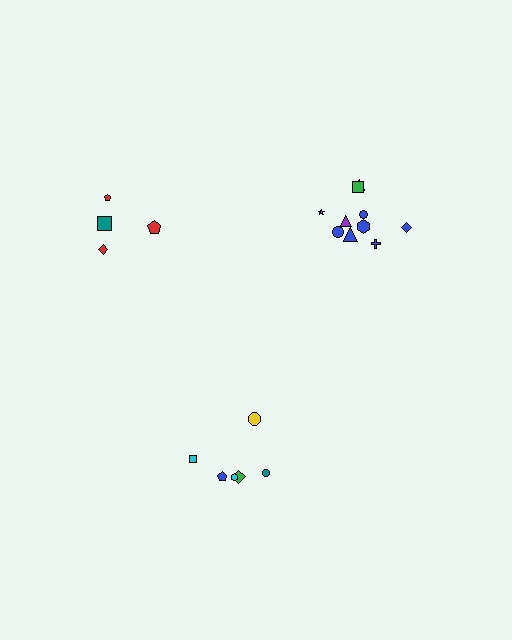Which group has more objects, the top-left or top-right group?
The top-right group.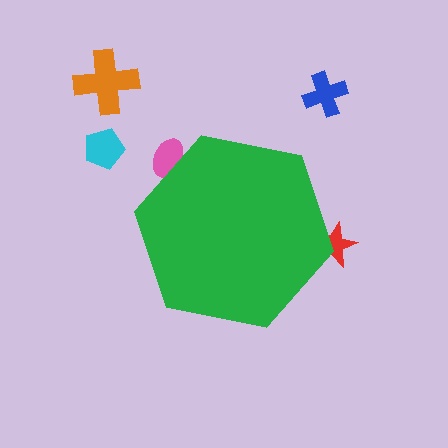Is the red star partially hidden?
Yes, the red star is partially hidden behind the green hexagon.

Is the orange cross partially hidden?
No, the orange cross is fully visible.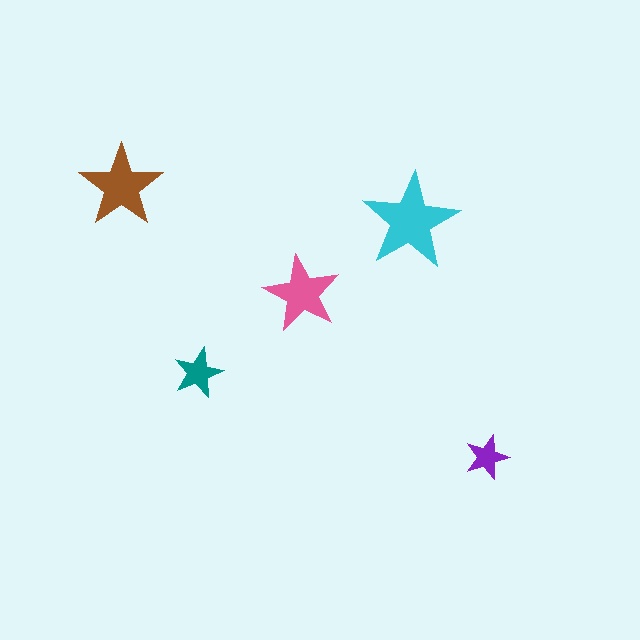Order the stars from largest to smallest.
the cyan one, the brown one, the pink one, the teal one, the purple one.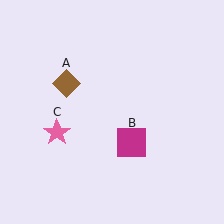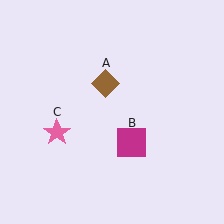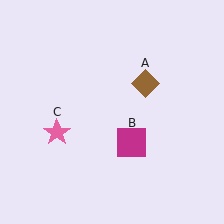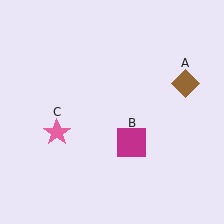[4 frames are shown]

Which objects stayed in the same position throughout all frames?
Magenta square (object B) and pink star (object C) remained stationary.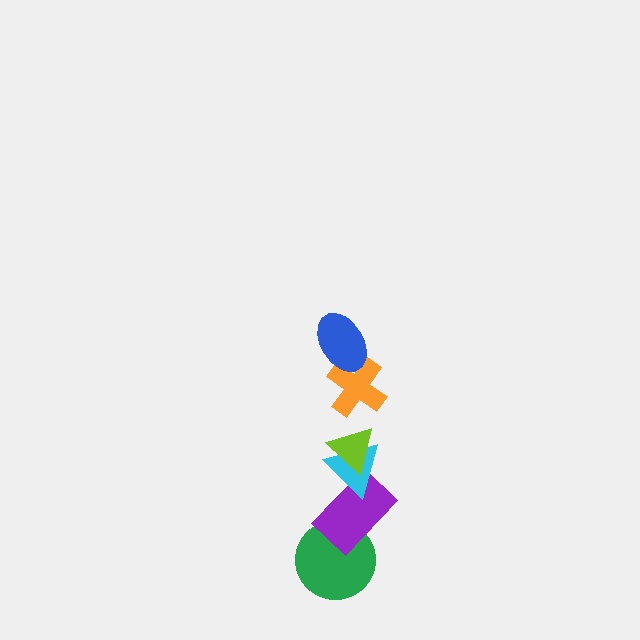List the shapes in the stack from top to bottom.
From top to bottom: the blue ellipse, the orange cross, the lime triangle, the cyan triangle, the purple rectangle, the green circle.